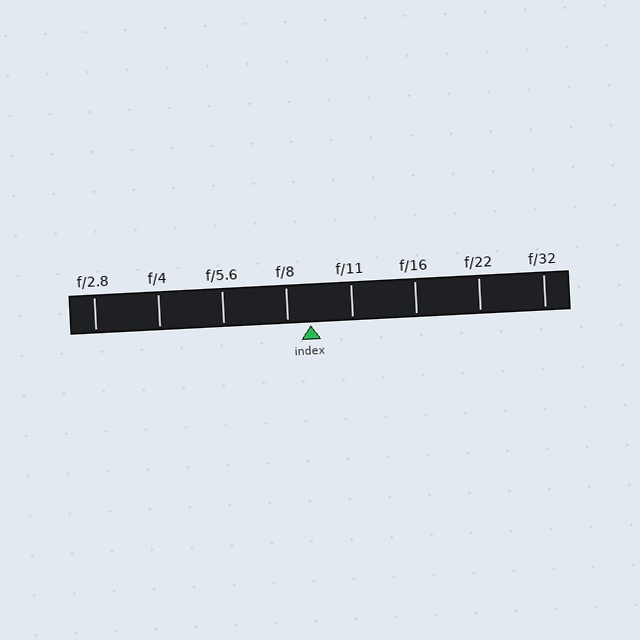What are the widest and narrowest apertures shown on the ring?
The widest aperture shown is f/2.8 and the narrowest is f/32.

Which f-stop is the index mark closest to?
The index mark is closest to f/8.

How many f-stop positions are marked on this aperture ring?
There are 8 f-stop positions marked.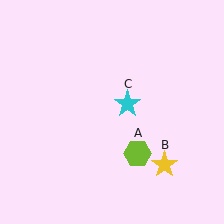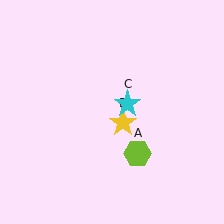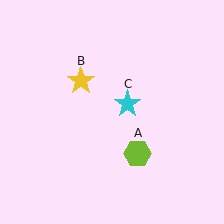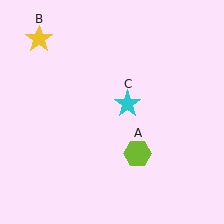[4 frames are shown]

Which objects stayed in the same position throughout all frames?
Lime hexagon (object A) and cyan star (object C) remained stationary.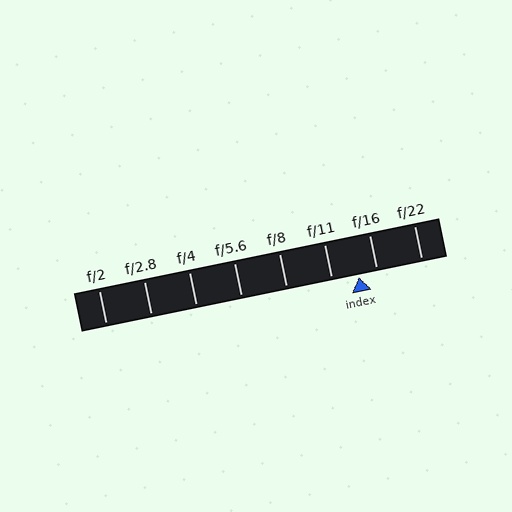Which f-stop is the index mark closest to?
The index mark is closest to f/16.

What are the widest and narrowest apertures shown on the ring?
The widest aperture shown is f/2 and the narrowest is f/22.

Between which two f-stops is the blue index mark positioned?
The index mark is between f/11 and f/16.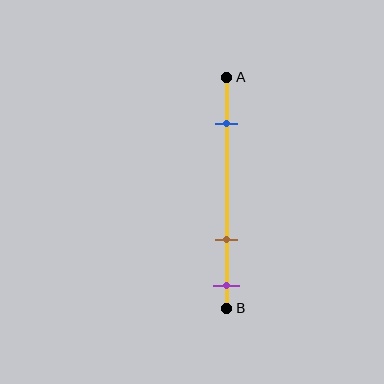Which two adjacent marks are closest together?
The brown and purple marks are the closest adjacent pair.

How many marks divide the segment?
There are 3 marks dividing the segment.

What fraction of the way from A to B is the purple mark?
The purple mark is approximately 90% (0.9) of the way from A to B.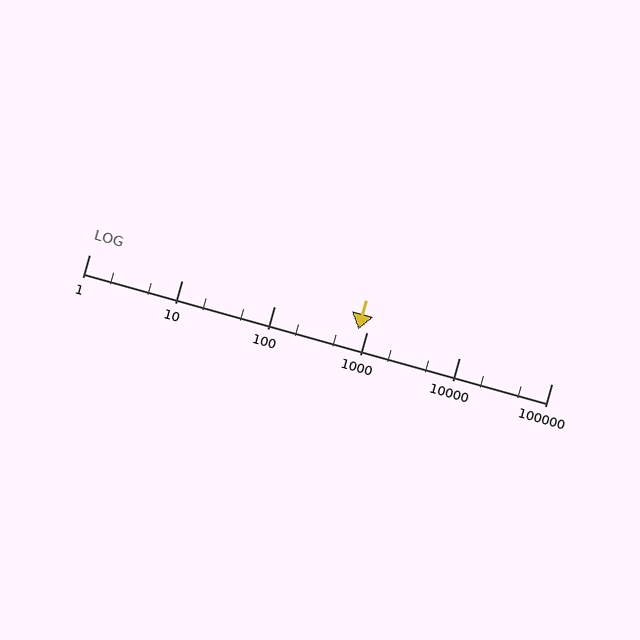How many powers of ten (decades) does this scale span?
The scale spans 5 decades, from 1 to 100000.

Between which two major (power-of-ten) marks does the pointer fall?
The pointer is between 100 and 1000.